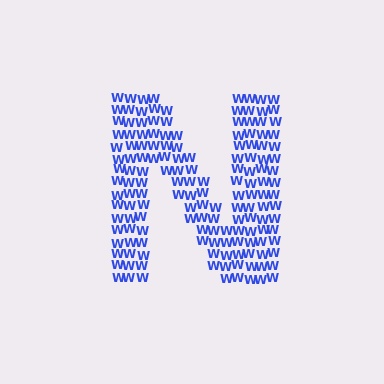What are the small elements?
The small elements are letter W's.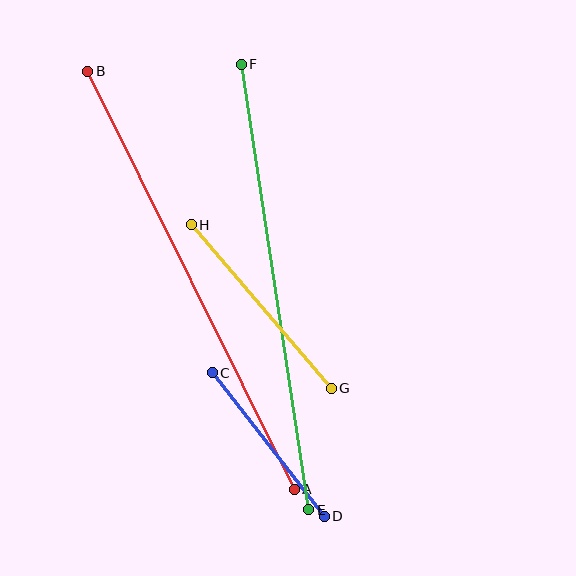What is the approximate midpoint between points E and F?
The midpoint is at approximately (275, 287) pixels.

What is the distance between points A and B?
The distance is approximately 466 pixels.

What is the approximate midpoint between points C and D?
The midpoint is at approximately (268, 445) pixels.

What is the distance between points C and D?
The distance is approximately 182 pixels.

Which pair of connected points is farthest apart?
Points A and B are farthest apart.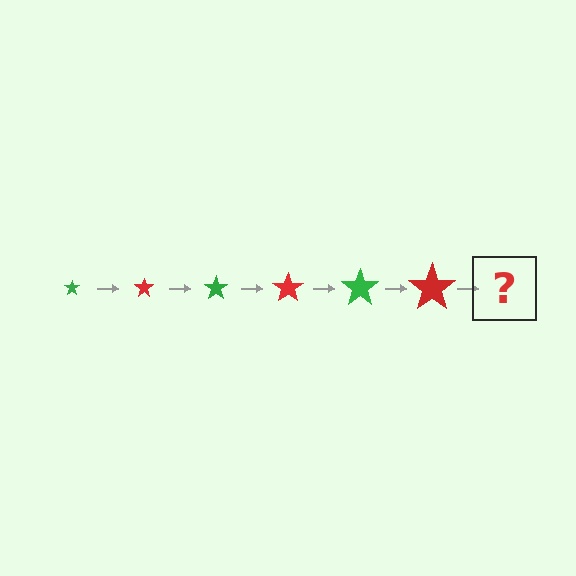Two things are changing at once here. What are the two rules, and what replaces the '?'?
The two rules are that the star grows larger each step and the color cycles through green and red. The '?' should be a green star, larger than the previous one.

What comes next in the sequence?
The next element should be a green star, larger than the previous one.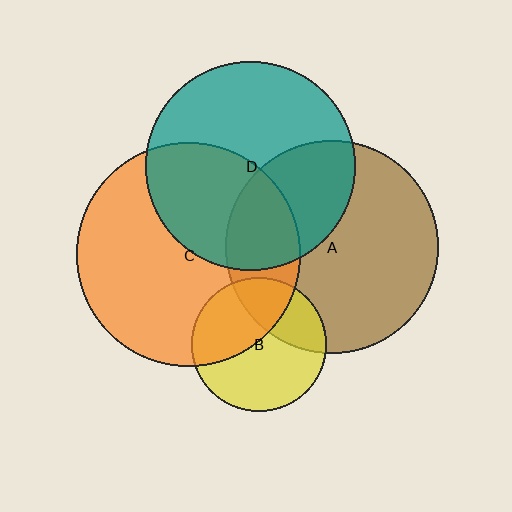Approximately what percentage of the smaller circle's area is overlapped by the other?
Approximately 40%.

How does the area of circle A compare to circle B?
Approximately 2.5 times.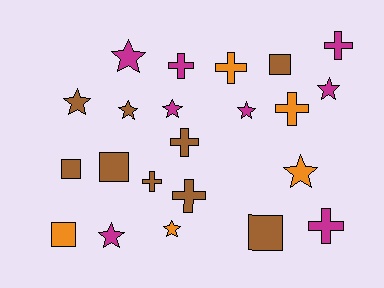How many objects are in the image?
There are 22 objects.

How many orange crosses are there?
There are 2 orange crosses.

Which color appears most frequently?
Brown, with 9 objects.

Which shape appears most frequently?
Star, with 9 objects.